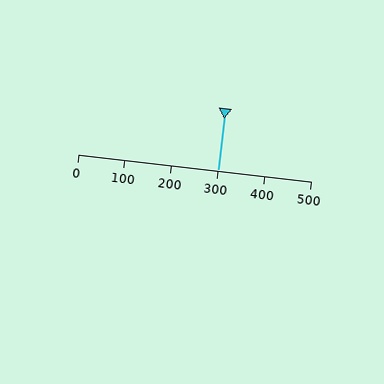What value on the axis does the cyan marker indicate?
The marker indicates approximately 300.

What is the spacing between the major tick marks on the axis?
The major ticks are spaced 100 apart.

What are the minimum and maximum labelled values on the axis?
The axis runs from 0 to 500.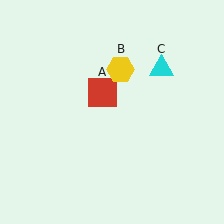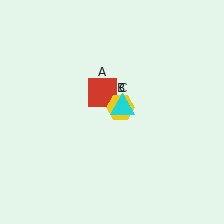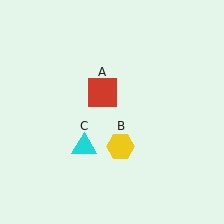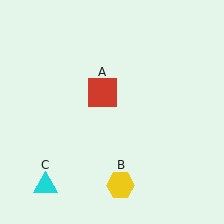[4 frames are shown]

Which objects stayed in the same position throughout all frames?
Red square (object A) remained stationary.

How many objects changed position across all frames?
2 objects changed position: yellow hexagon (object B), cyan triangle (object C).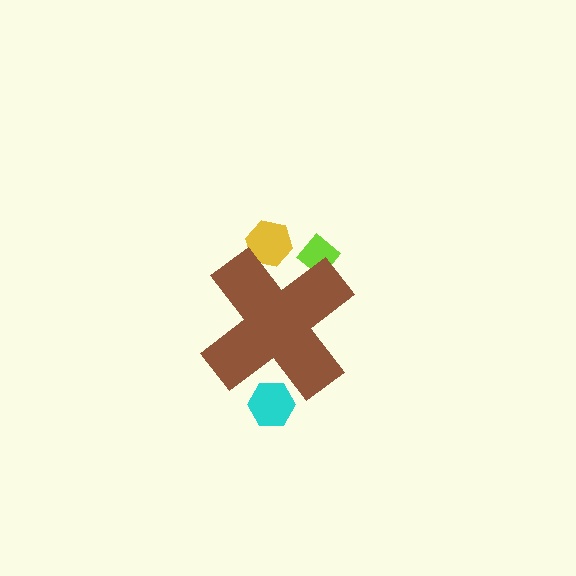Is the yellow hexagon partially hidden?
Yes, the yellow hexagon is partially hidden behind the brown cross.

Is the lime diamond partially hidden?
Yes, the lime diamond is partially hidden behind the brown cross.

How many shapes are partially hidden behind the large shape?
3 shapes are partially hidden.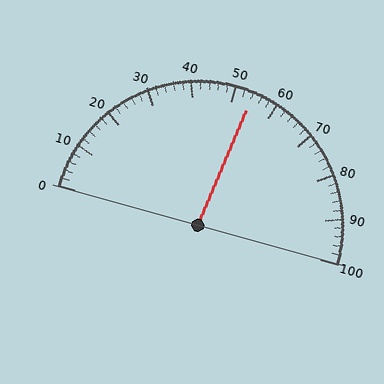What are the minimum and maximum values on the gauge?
The gauge ranges from 0 to 100.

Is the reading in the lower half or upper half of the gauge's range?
The reading is in the upper half of the range (0 to 100).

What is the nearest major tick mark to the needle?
The nearest major tick mark is 50.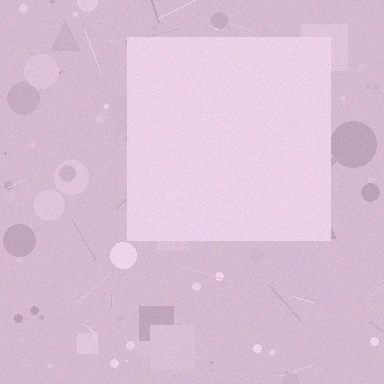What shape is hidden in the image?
A square is hidden in the image.